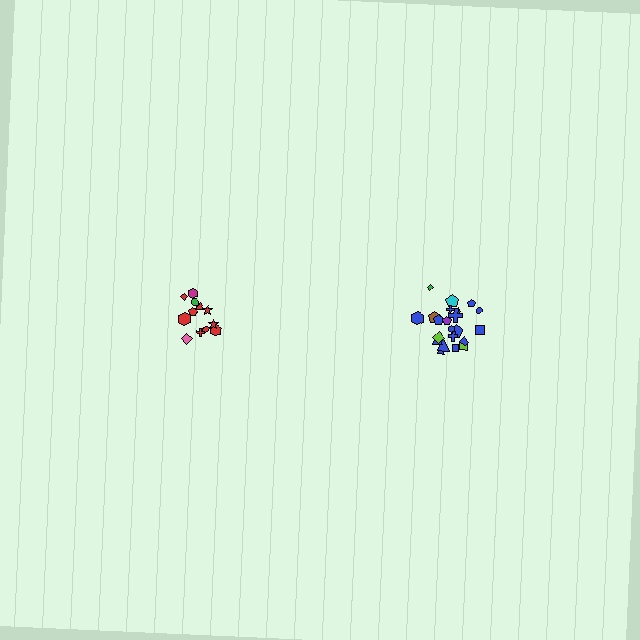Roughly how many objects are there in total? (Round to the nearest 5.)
Roughly 35 objects in total.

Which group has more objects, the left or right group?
The right group.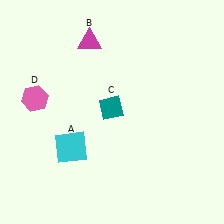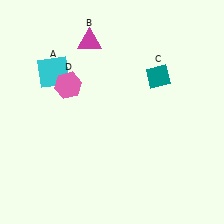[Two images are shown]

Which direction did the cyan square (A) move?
The cyan square (A) moved up.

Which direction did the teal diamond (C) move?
The teal diamond (C) moved right.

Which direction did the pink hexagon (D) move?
The pink hexagon (D) moved right.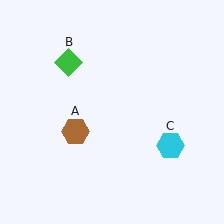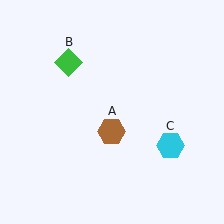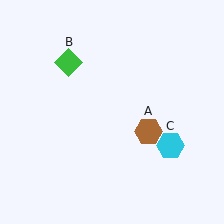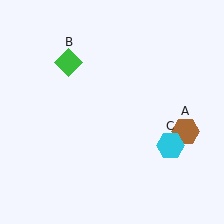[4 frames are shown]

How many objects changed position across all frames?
1 object changed position: brown hexagon (object A).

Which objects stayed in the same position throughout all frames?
Green diamond (object B) and cyan hexagon (object C) remained stationary.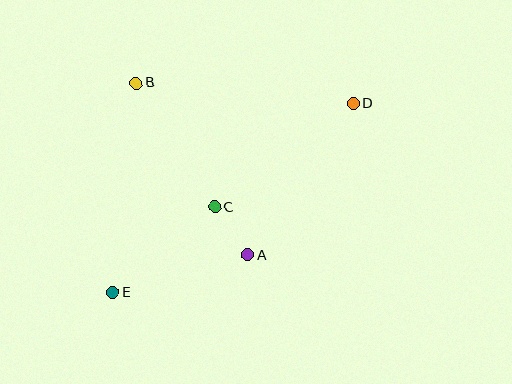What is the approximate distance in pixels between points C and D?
The distance between C and D is approximately 173 pixels.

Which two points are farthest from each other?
Points D and E are farthest from each other.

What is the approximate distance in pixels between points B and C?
The distance between B and C is approximately 147 pixels.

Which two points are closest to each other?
Points A and C are closest to each other.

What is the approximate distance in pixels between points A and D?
The distance between A and D is approximately 185 pixels.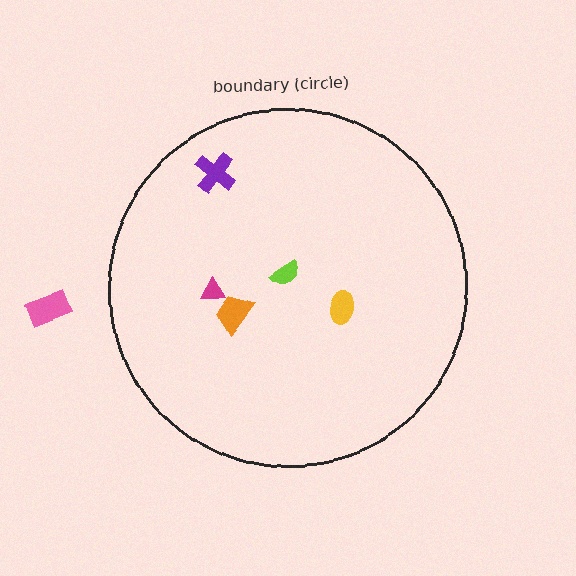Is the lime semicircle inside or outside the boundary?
Inside.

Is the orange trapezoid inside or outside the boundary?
Inside.